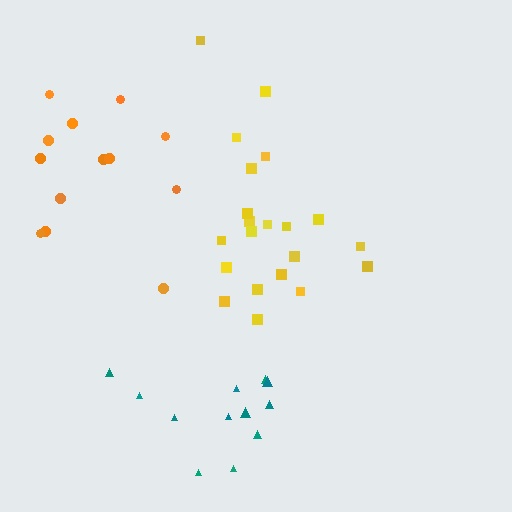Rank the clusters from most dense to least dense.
teal, yellow, orange.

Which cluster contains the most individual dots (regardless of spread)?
Yellow (21).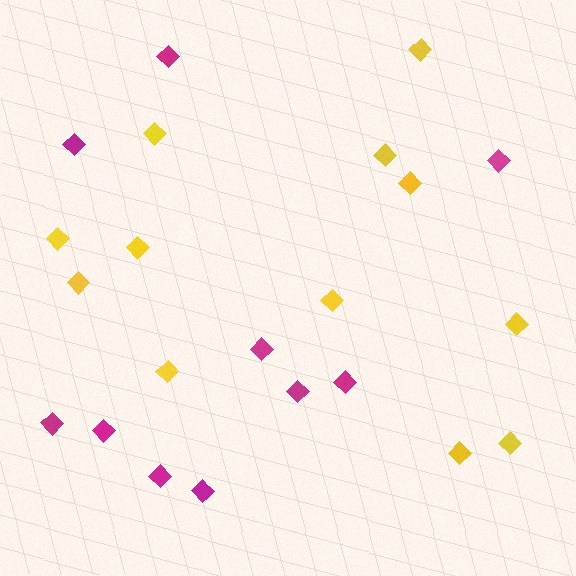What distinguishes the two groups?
There are 2 groups: one group of yellow diamonds (12) and one group of magenta diamonds (10).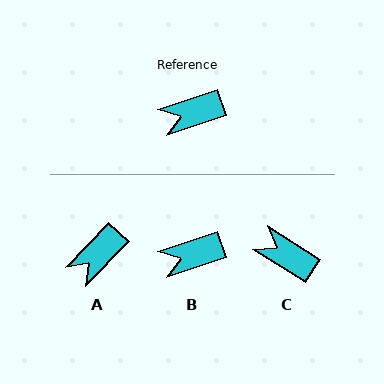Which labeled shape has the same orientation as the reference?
B.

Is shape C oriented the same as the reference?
No, it is off by about 51 degrees.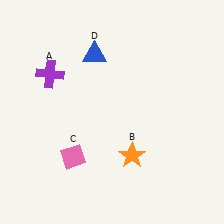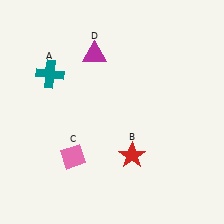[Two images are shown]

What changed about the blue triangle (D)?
In Image 1, D is blue. In Image 2, it changed to magenta.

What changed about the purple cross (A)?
In Image 1, A is purple. In Image 2, it changed to teal.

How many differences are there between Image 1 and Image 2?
There are 3 differences between the two images.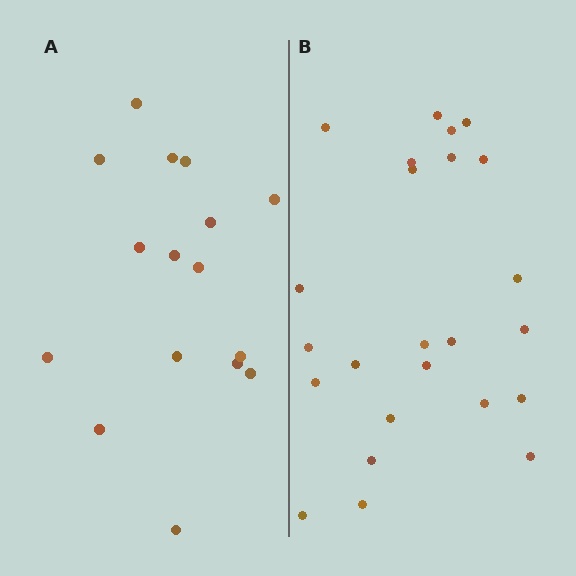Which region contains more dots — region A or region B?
Region B (the right region) has more dots.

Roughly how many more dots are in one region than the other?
Region B has roughly 8 or so more dots than region A.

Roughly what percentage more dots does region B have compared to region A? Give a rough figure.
About 50% more.